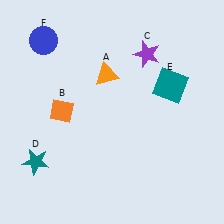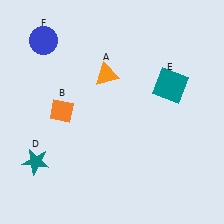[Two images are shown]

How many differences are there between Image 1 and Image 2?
There is 1 difference between the two images.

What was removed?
The purple star (C) was removed in Image 2.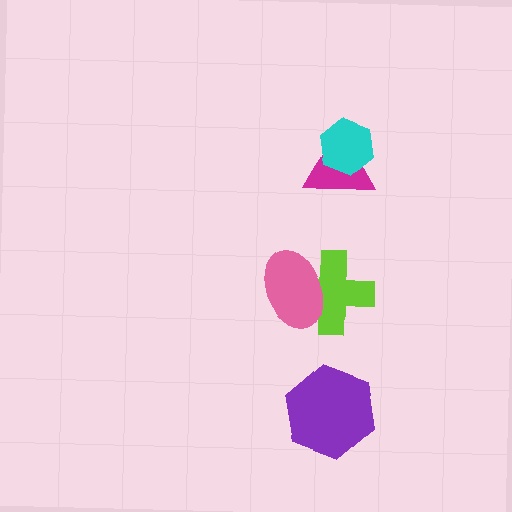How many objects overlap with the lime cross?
1 object overlaps with the lime cross.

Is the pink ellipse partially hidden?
No, no other shape covers it.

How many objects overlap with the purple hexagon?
0 objects overlap with the purple hexagon.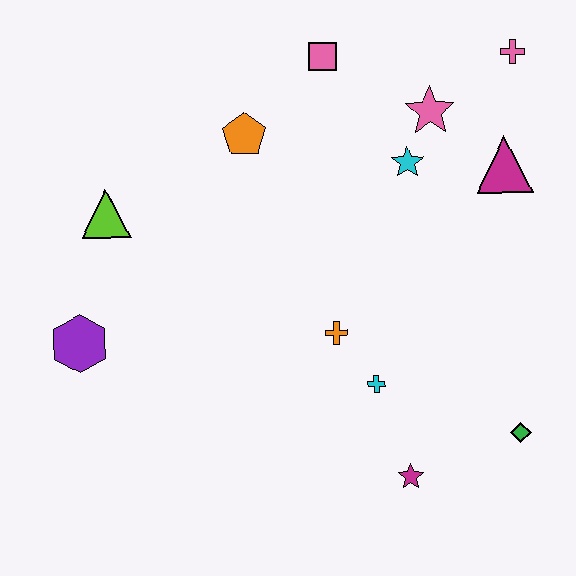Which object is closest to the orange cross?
The cyan cross is closest to the orange cross.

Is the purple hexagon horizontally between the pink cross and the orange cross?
No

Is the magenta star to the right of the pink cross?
No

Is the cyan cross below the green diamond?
No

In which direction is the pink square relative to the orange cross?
The pink square is above the orange cross.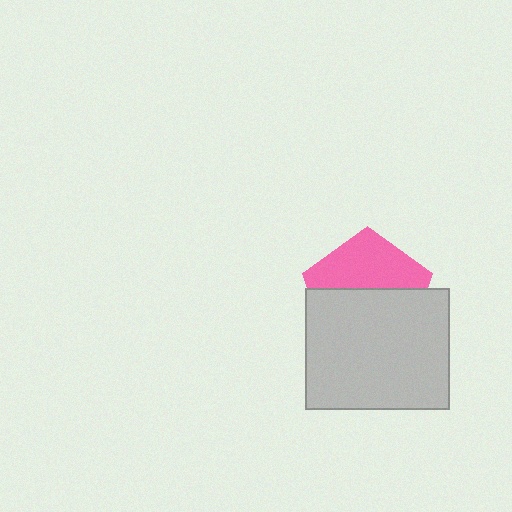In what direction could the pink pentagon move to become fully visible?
The pink pentagon could move up. That would shift it out from behind the light gray rectangle entirely.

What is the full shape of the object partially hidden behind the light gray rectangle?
The partially hidden object is a pink pentagon.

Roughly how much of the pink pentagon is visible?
A small part of it is visible (roughly 44%).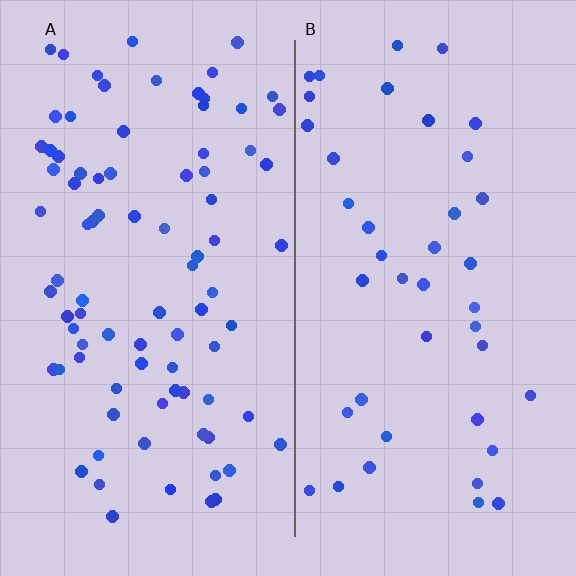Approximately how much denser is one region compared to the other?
Approximately 2.1× — region A over region B.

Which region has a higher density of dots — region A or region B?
A (the left).